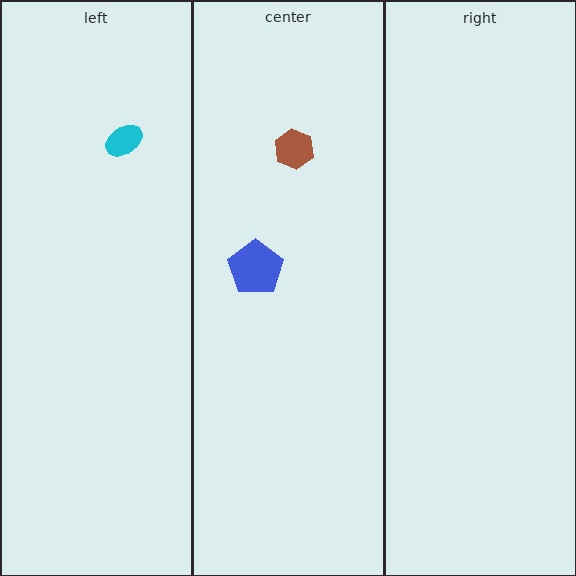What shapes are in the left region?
The cyan ellipse.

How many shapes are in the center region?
2.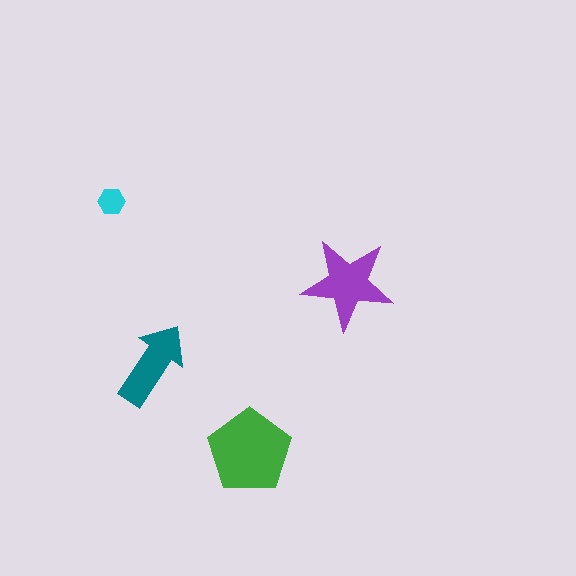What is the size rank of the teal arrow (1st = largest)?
3rd.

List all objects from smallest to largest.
The cyan hexagon, the teal arrow, the purple star, the green pentagon.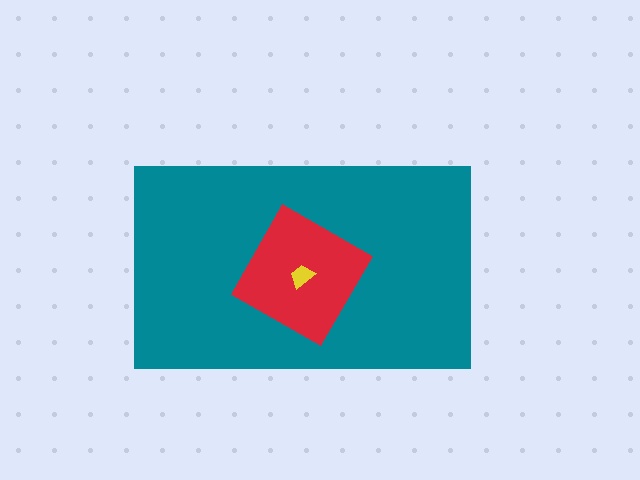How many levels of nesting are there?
3.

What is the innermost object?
The yellow trapezoid.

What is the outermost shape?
The teal rectangle.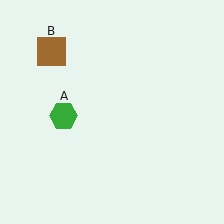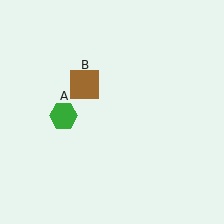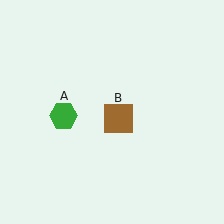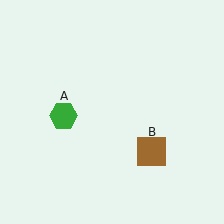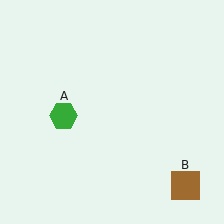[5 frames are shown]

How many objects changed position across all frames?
1 object changed position: brown square (object B).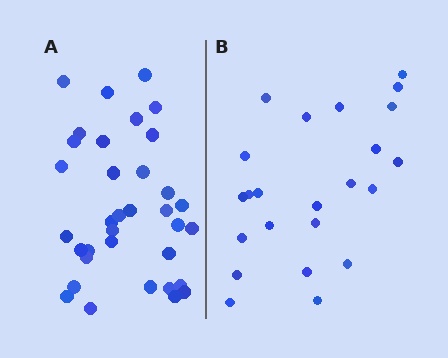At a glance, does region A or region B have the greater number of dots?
Region A (the left region) has more dots.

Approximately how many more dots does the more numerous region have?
Region A has roughly 12 or so more dots than region B.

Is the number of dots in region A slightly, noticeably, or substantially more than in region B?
Region A has substantially more. The ratio is roughly 1.5 to 1.